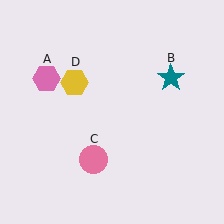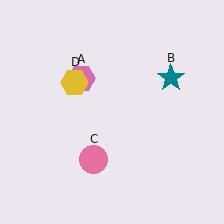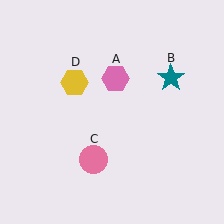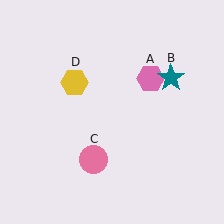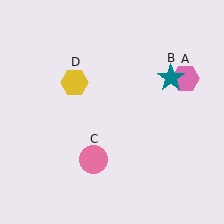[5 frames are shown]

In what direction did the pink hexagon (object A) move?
The pink hexagon (object A) moved right.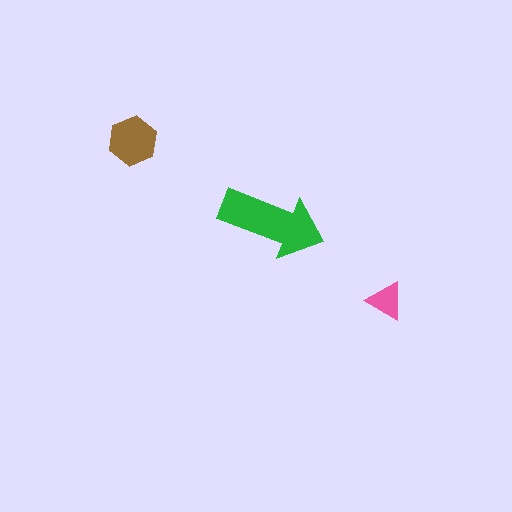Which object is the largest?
The green arrow.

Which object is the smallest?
The pink triangle.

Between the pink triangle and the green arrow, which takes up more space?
The green arrow.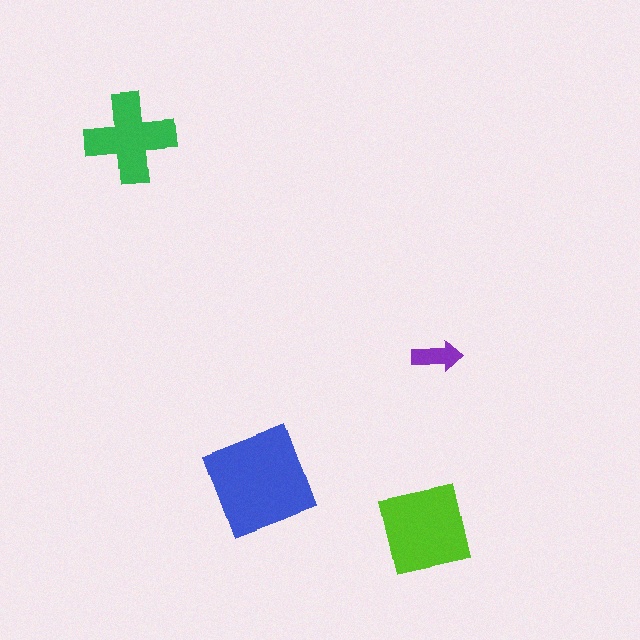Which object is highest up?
The green cross is topmost.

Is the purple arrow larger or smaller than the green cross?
Smaller.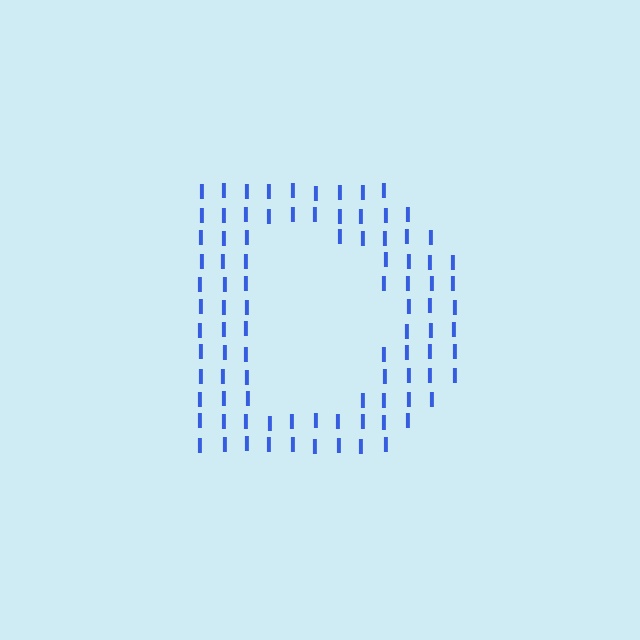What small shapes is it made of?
It is made of small letter I's.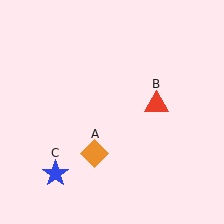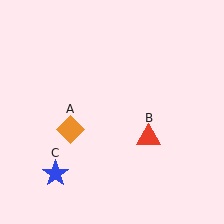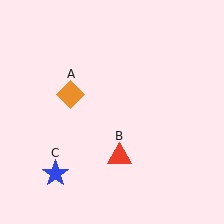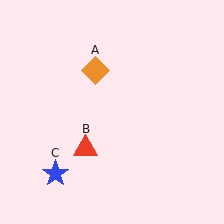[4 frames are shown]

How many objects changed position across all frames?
2 objects changed position: orange diamond (object A), red triangle (object B).